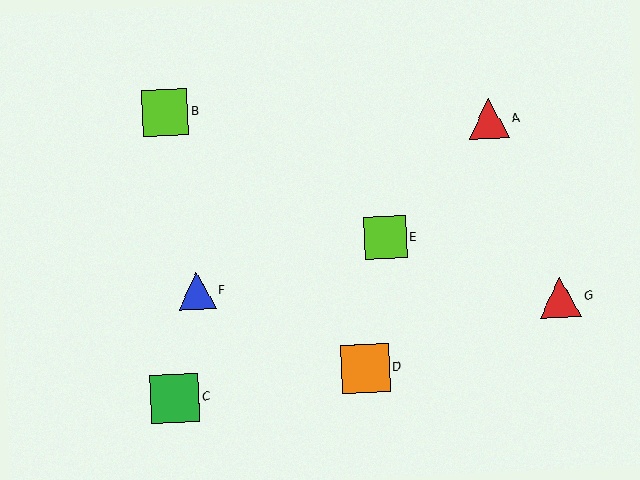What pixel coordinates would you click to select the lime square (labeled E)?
Click at (385, 237) to select the lime square E.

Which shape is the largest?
The green square (labeled C) is the largest.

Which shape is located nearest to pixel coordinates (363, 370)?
The orange square (labeled D) at (366, 368) is nearest to that location.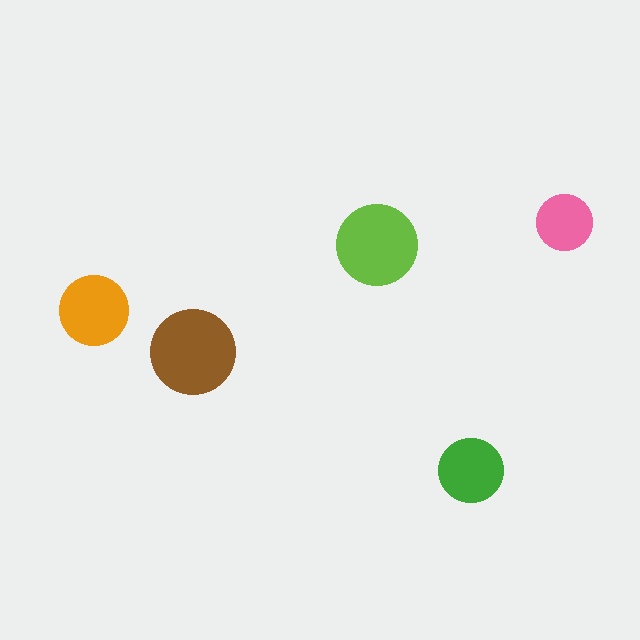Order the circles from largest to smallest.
the brown one, the lime one, the orange one, the green one, the pink one.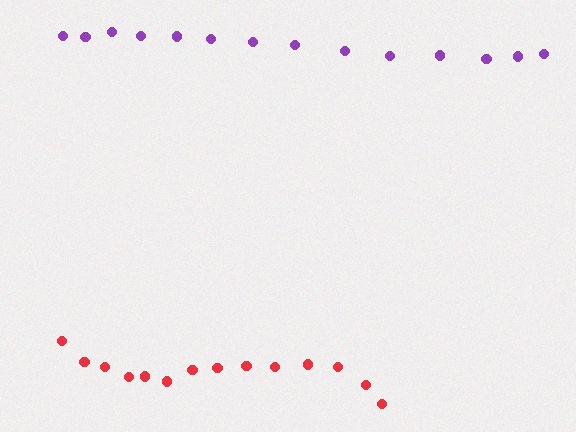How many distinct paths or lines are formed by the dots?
There are 2 distinct paths.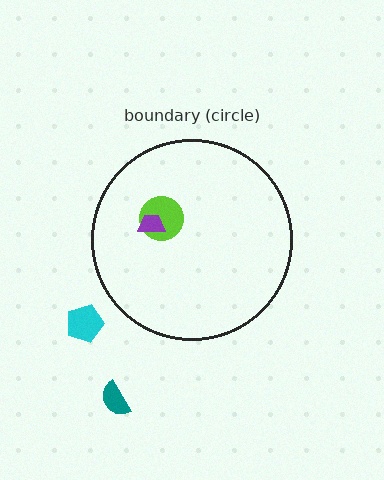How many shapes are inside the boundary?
2 inside, 2 outside.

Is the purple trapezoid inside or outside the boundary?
Inside.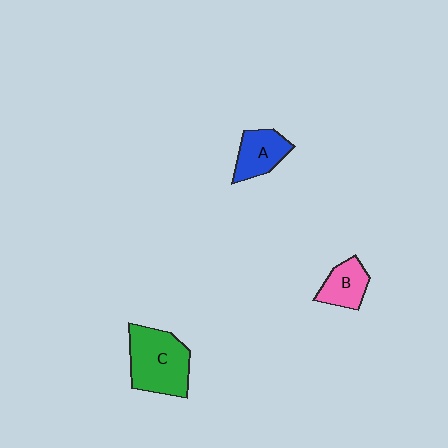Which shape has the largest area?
Shape C (green).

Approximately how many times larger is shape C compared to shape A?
Approximately 1.7 times.